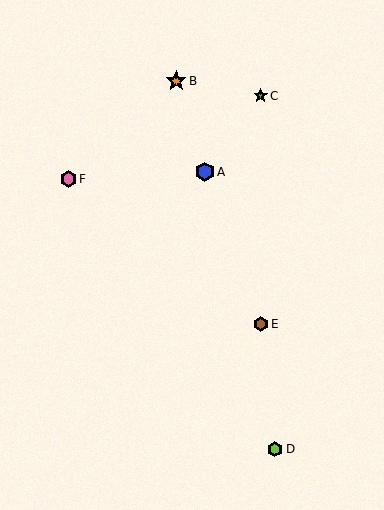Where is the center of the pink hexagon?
The center of the pink hexagon is at (68, 179).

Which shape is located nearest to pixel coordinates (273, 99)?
The green star (labeled C) at (261, 96) is nearest to that location.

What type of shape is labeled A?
Shape A is a blue hexagon.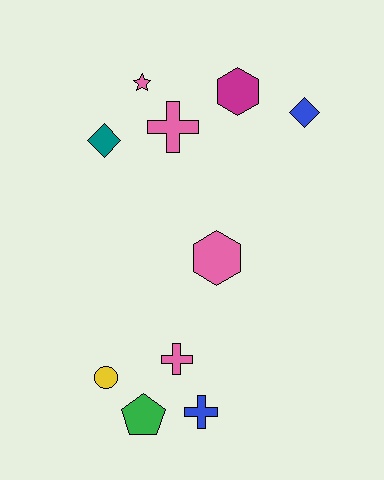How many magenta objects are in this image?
There is 1 magenta object.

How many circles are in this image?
There is 1 circle.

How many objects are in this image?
There are 10 objects.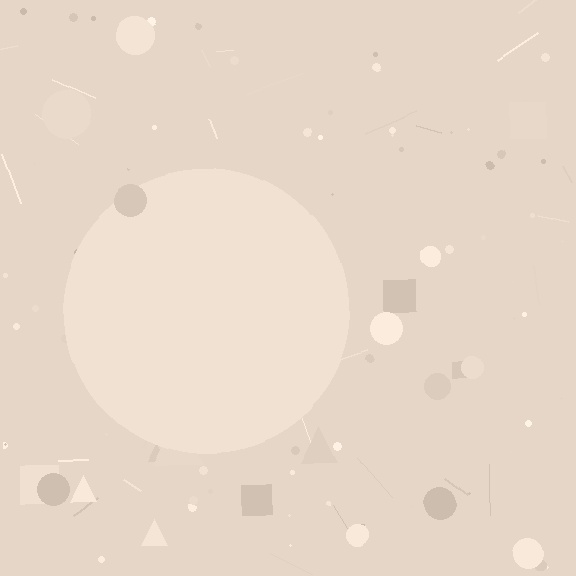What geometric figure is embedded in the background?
A circle is embedded in the background.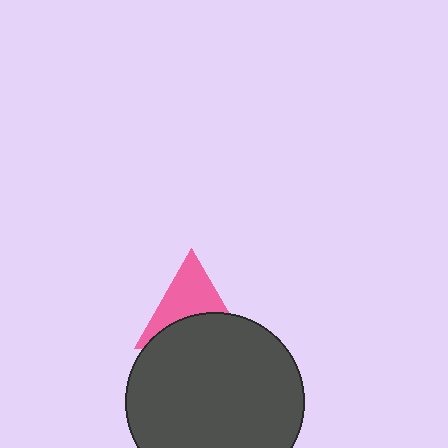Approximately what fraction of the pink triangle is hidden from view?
Roughly 48% of the pink triangle is hidden behind the dark gray circle.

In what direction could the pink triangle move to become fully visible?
The pink triangle could move up. That would shift it out from behind the dark gray circle entirely.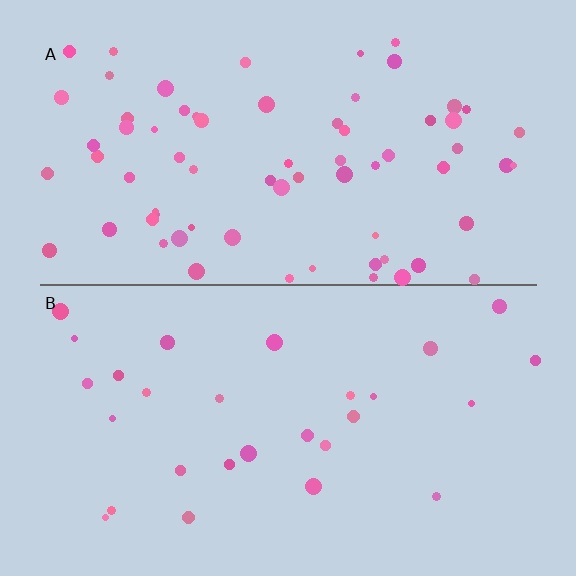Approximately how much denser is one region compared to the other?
Approximately 2.5× — region A over region B.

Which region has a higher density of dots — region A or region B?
A (the top).